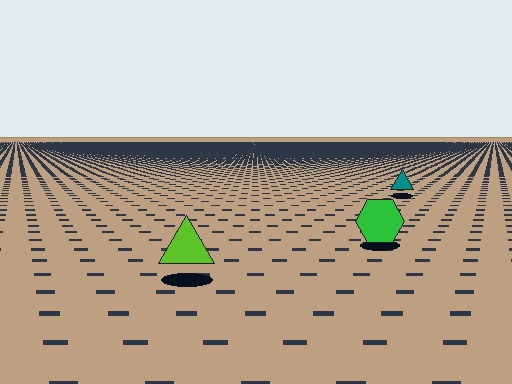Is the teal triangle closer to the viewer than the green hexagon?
No. The green hexagon is closer — you can tell from the texture gradient: the ground texture is coarser near it.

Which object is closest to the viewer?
The lime triangle is closest. The texture marks near it are larger and more spread out.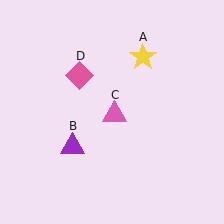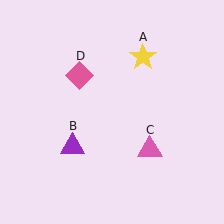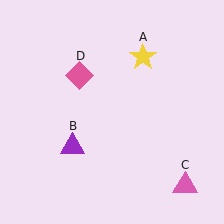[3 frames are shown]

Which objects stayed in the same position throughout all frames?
Yellow star (object A) and purple triangle (object B) and pink diamond (object D) remained stationary.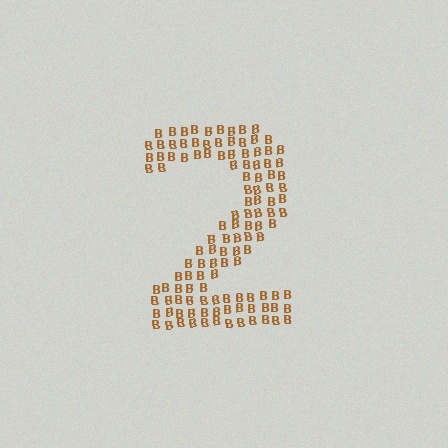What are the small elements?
The small elements are letter B's.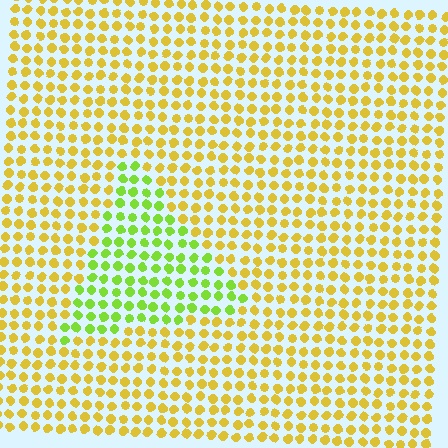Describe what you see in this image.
The image is filled with small yellow elements in a uniform arrangement. A triangle-shaped region is visible where the elements are tinted to a slightly different hue, forming a subtle color boundary.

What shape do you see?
I see a triangle.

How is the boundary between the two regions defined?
The boundary is defined purely by a slight shift in hue (about 44 degrees). Spacing, size, and orientation are identical on both sides.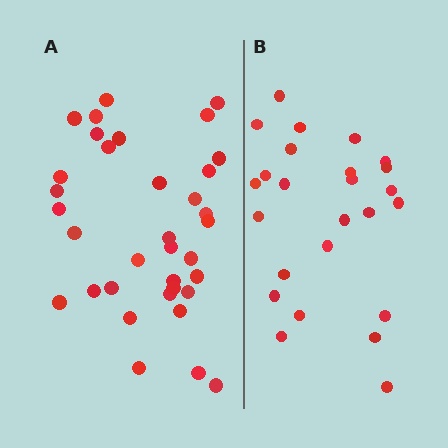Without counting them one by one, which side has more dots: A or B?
Region A (the left region) has more dots.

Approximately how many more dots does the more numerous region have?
Region A has roughly 10 or so more dots than region B.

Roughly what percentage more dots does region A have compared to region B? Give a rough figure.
About 40% more.